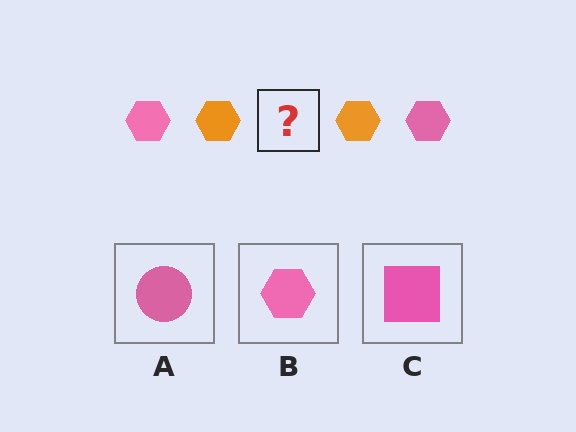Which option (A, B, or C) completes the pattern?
B.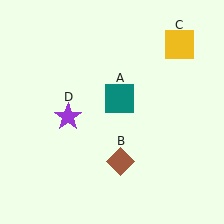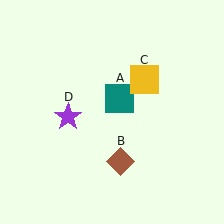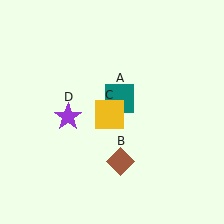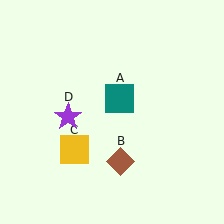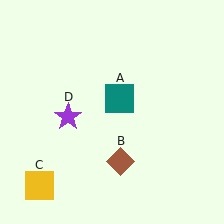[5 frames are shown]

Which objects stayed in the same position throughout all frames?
Teal square (object A) and brown diamond (object B) and purple star (object D) remained stationary.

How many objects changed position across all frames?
1 object changed position: yellow square (object C).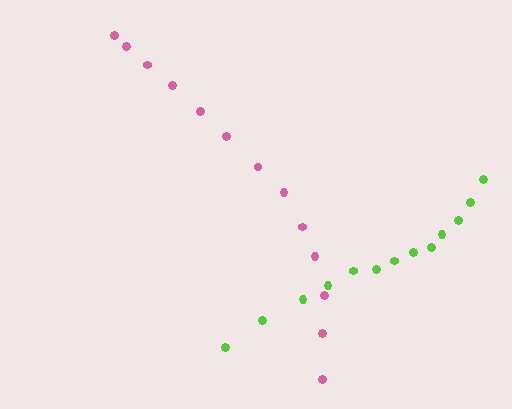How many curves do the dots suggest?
There are 2 distinct paths.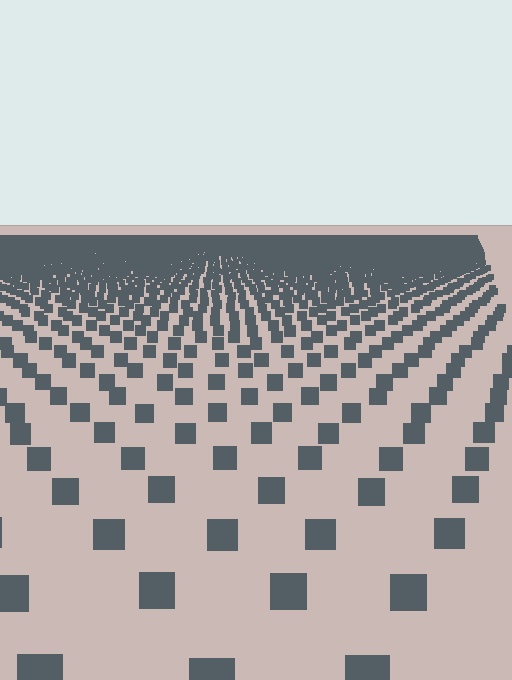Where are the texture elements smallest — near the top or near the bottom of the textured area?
Near the top.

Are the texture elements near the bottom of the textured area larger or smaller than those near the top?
Larger. Near the bottom, elements are closer to the viewer and appear at a bigger on-screen size.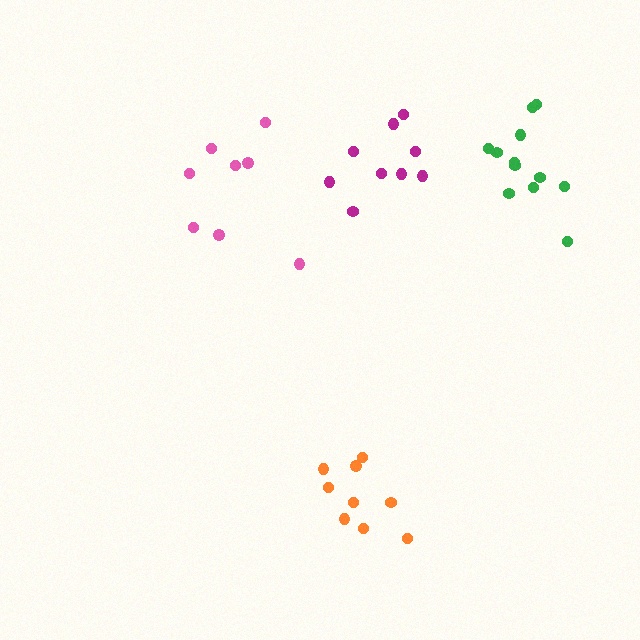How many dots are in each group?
Group 1: 9 dots, Group 2: 8 dots, Group 3: 9 dots, Group 4: 12 dots (38 total).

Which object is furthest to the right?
The green cluster is rightmost.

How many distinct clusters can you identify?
There are 4 distinct clusters.